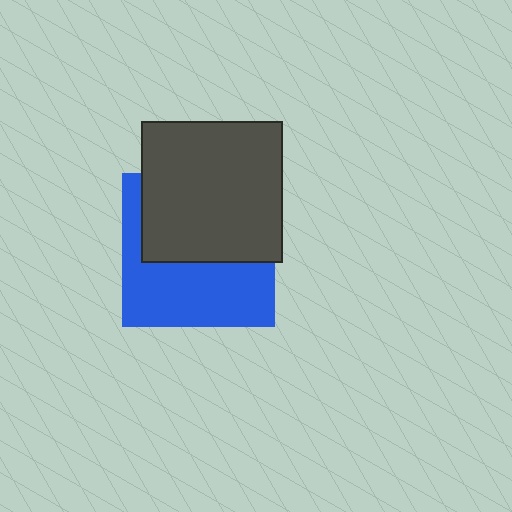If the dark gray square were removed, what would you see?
You would see the complete blue square.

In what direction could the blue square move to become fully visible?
The blue square could move down. That would shift it out from behind the dark gray square entirely.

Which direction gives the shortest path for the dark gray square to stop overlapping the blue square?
Moving up gives the shortest separation.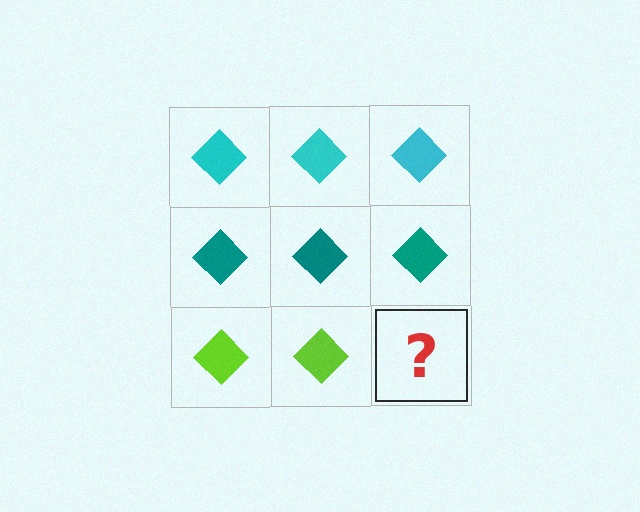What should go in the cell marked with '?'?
The missing cell should contain a lime diamond.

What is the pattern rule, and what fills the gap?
The rule is that each row has a consistent color. The gap should be filled with a lime diamond.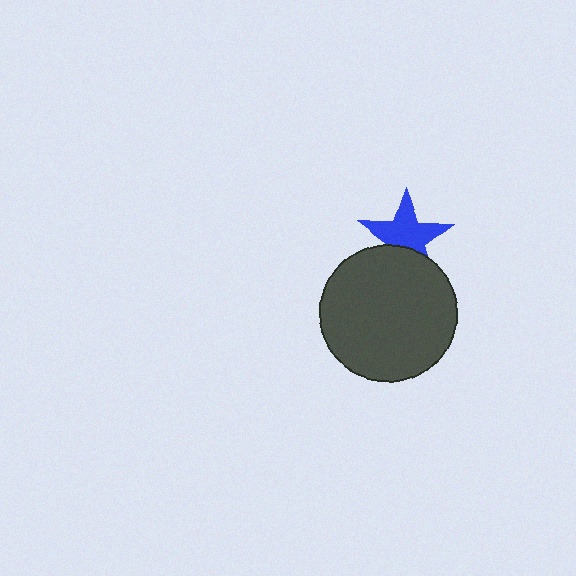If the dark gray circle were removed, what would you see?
You would see the complete blue star.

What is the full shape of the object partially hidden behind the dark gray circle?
The partially hidden object is a blue star.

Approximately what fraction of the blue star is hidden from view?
Roughly 33% of the blue star is hidden behind the dark gray circle.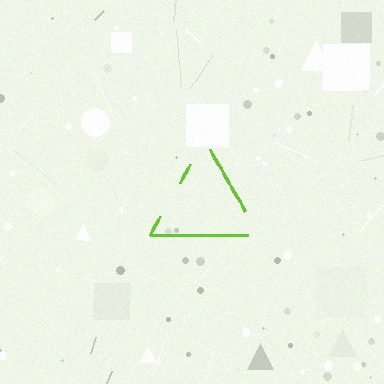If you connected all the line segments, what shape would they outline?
They would outline a triangle.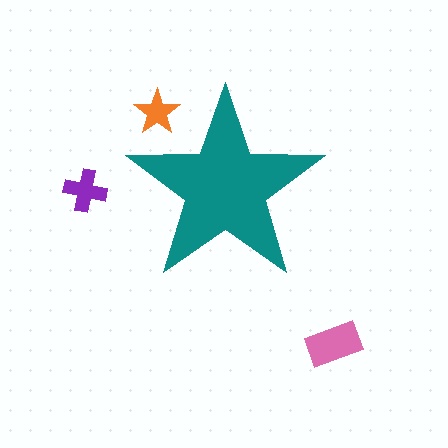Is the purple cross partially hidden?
No, the purple cross is fully visible.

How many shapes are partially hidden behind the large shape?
1 shape is partially hidden.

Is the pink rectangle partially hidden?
No, the pink rectangle is fully visible.